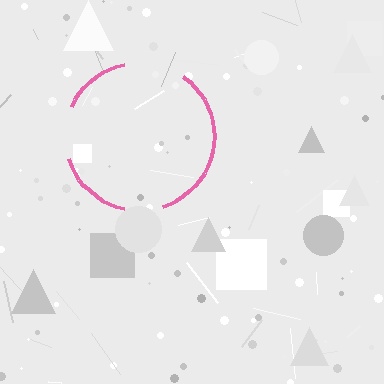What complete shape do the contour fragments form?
The contour fragments form a circle.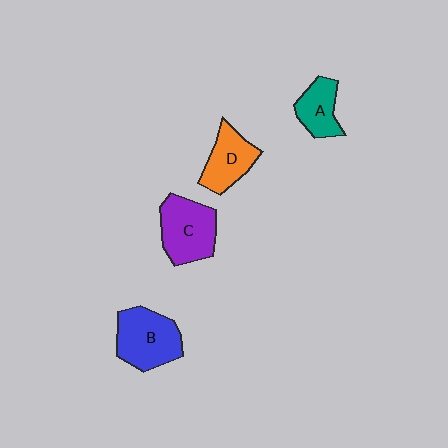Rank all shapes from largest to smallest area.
From largest to smallest: B (blue), C (purple), D (orange), A (teal).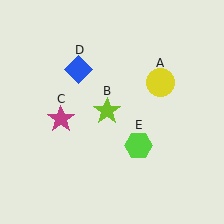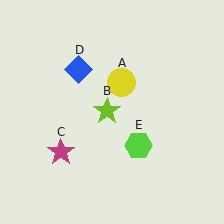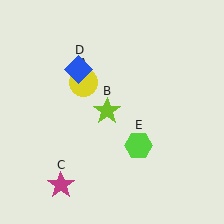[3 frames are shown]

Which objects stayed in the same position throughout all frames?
Lime star (object B) and blue diamond (object D) and lime hexagon (object E) remained stationary.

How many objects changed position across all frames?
2 objects changed position: yellow circle (object A), magenta star (object C).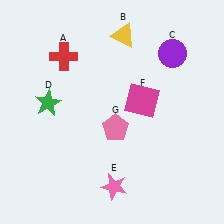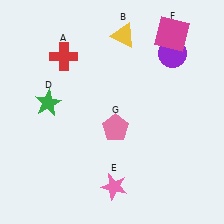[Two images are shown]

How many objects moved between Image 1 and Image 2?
1 object moved between the two images.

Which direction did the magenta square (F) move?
The magenta square (F) moved up.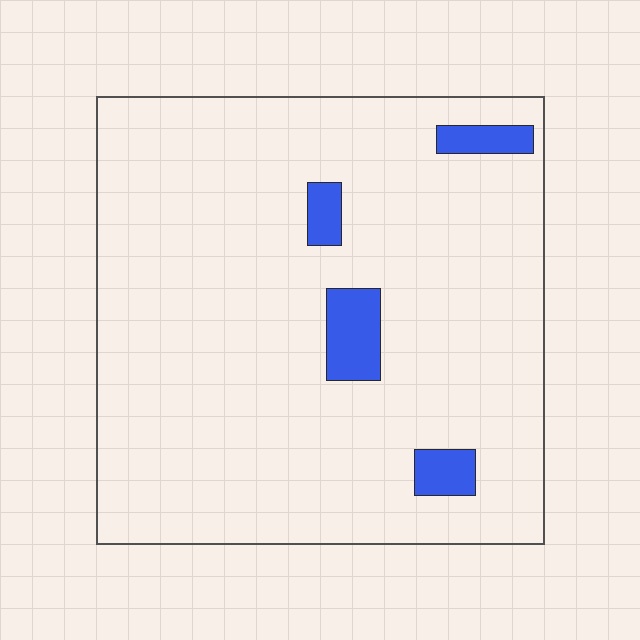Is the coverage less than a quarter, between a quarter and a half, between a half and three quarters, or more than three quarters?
Less than a quarter.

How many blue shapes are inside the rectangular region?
4.